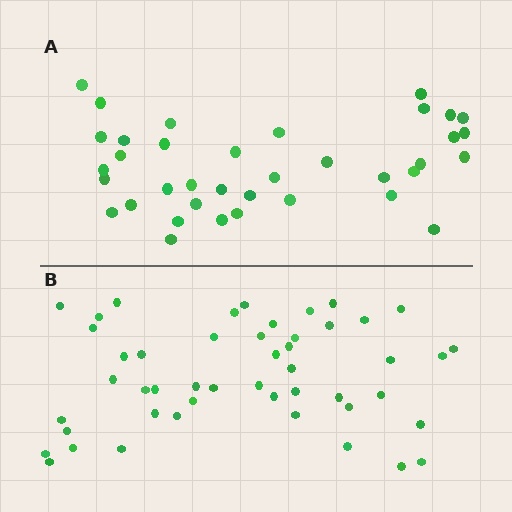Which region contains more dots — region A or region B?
Region B (the bottom region) has more dots.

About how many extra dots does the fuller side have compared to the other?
Region B has roughly 12 or so more dots than region A.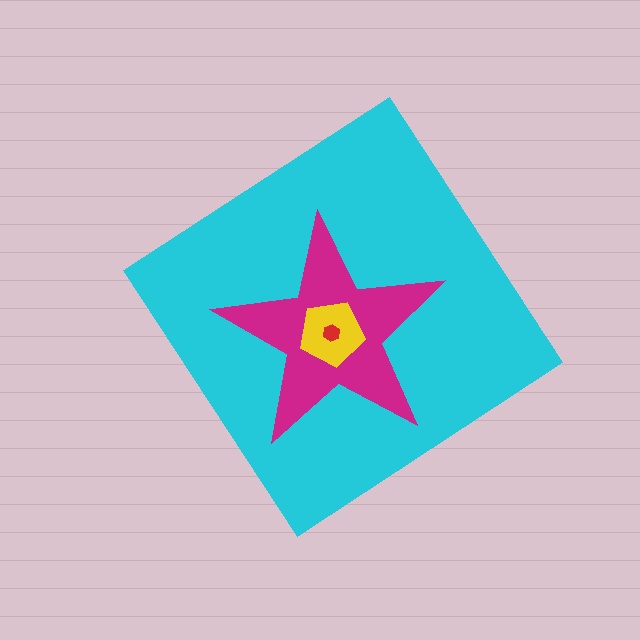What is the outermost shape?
The cyan diamond.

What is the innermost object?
The red hexagon.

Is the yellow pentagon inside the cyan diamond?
Yes.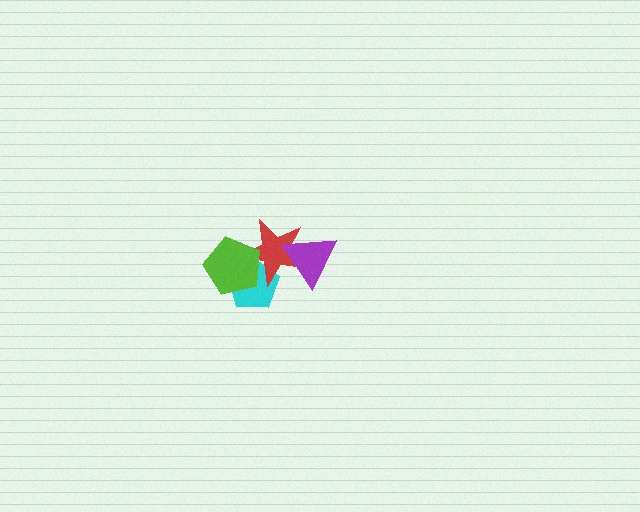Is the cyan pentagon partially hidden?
Yes, it is partially covered by another shape.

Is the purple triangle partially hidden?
No, no other shape covers it.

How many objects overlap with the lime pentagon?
2 objects overlap with the lime pentagon.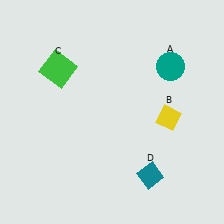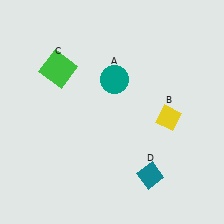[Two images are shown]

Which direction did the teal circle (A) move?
The teal circle (A) moved left.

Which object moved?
The teal circle (A) moved left.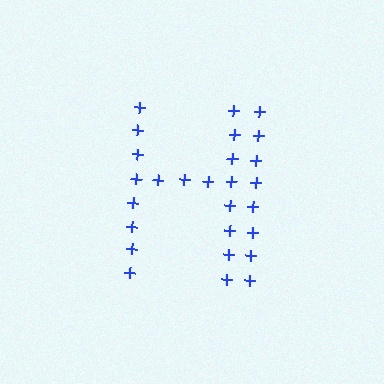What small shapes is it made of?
It is made of small plus signs.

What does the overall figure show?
The overall figure shows the letter H.